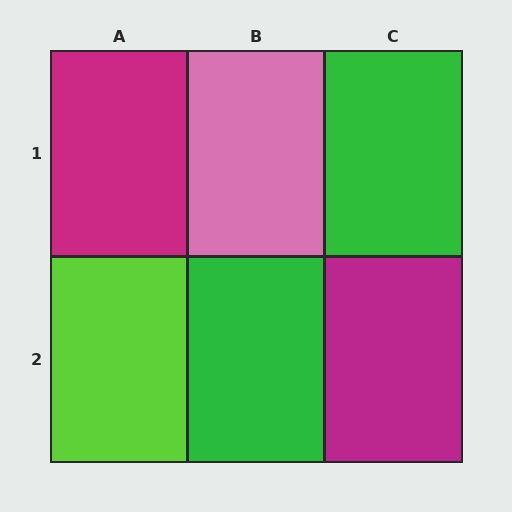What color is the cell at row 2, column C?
Magenta.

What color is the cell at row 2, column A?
Lime.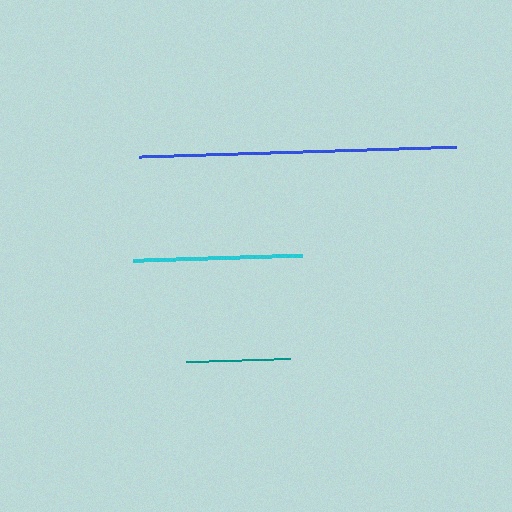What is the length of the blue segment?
The blue segment is approximately 317 pixels long.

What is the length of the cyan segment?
The cyan segment is approximately 168 pixels long.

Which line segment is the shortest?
The teal line is the shortest at approximately 104 pixels.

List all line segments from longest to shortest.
From longest to shortest: blue, cyan, teal.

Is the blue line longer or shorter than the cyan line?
The blue line is longer than the cyan line.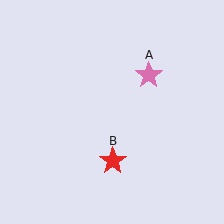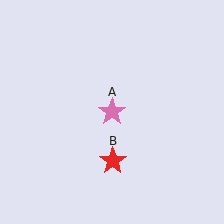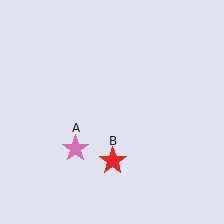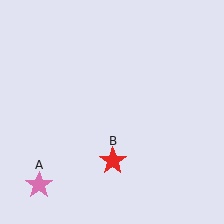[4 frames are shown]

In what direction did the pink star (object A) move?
The pink star (object A) moved down and to the left.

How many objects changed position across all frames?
1 object changed position: pink star (object A).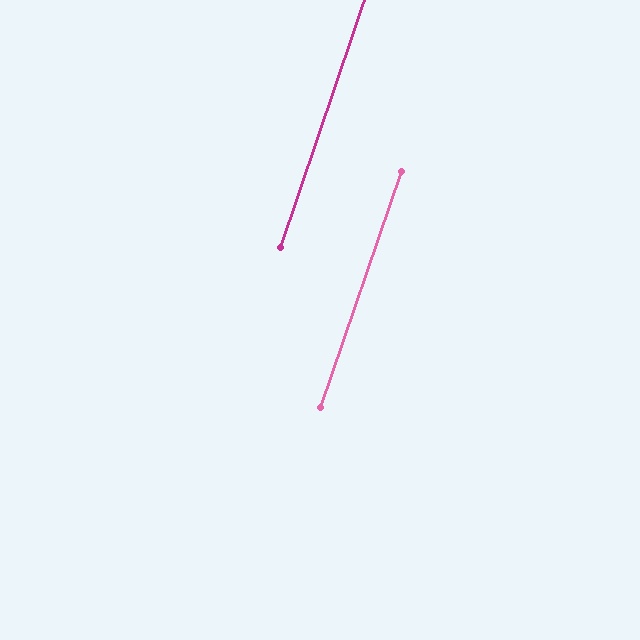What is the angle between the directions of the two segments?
Approximately 0 degrees.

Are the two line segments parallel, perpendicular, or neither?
Parallel — their directions differ by only 0.3°.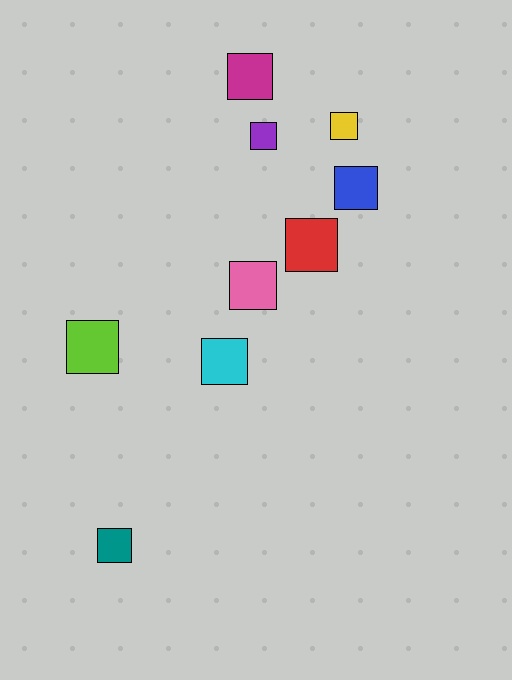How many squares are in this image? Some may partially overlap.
There are 9 squares.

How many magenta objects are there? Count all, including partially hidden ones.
There is 1 magenta object.